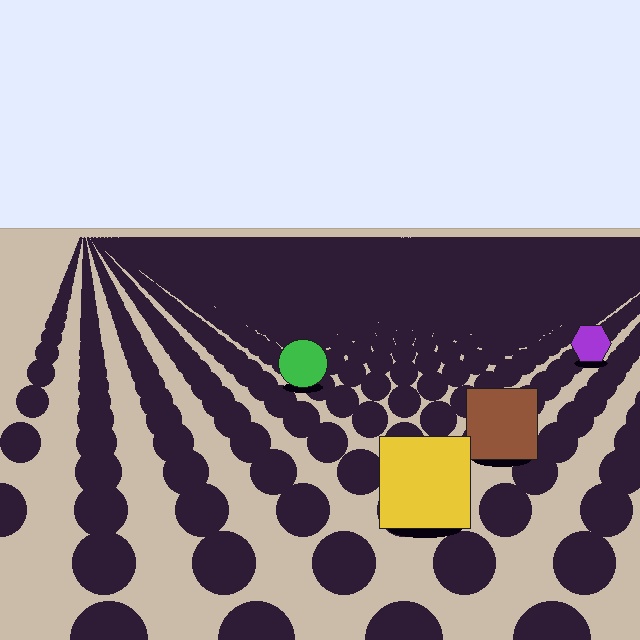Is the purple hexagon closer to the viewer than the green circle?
No. The green circle is closer — you can tell from the texture gradient: the ground texture is coarser near it.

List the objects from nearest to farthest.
From nearest to farthest: the yellow square, the brown square, the green circle, the purple hexagon.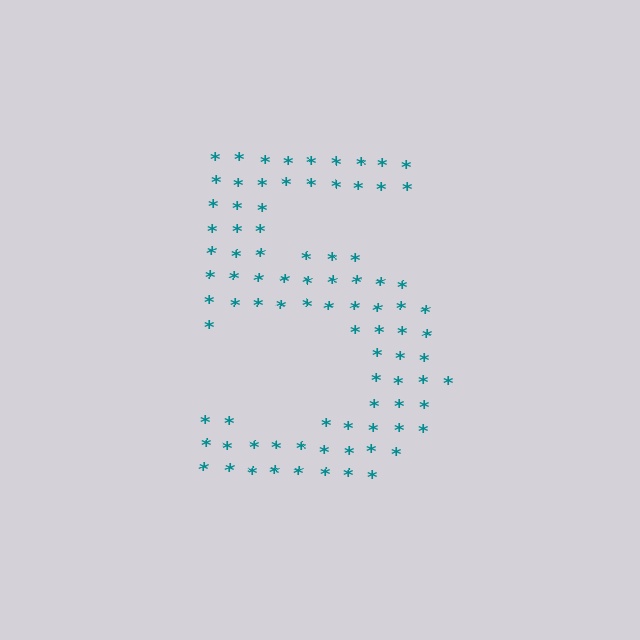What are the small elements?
The small elements are asterisks.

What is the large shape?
The large shape is the digit 5.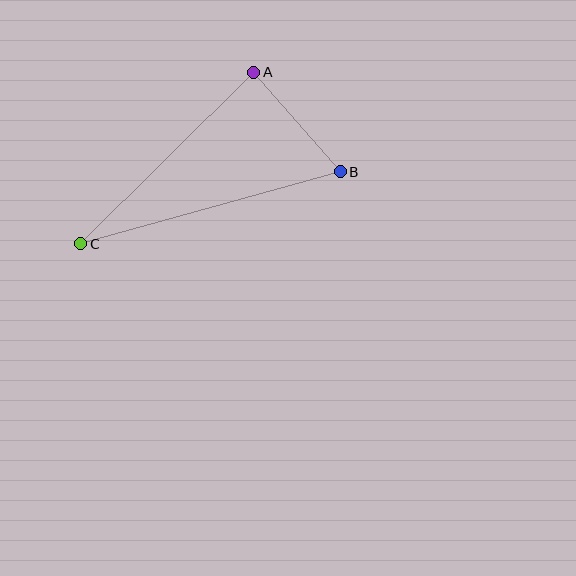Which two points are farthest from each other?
Points B and C are farthest from each other.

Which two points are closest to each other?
Points A and B are closest to each other.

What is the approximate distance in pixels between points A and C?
The distance between A and C is approximately 244 pixels.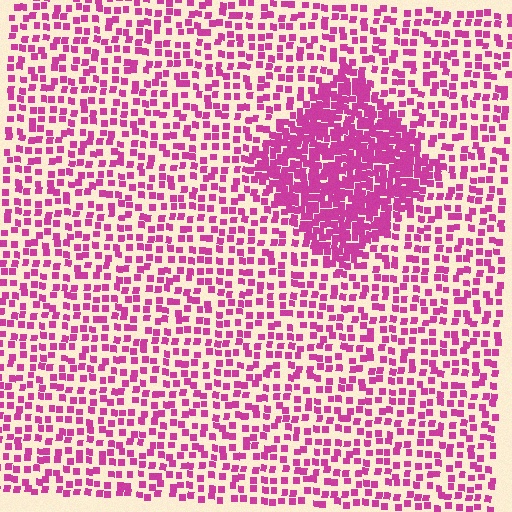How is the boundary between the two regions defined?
The boundary is defined by a change in element density (approximately 2.4x ratio). All elements are the same color, size, and shape.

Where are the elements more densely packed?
The elements are more densely packed inside the diamond boundary.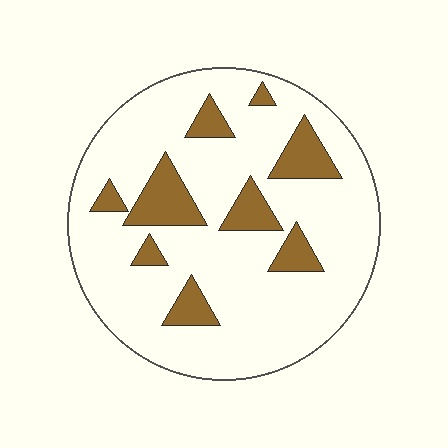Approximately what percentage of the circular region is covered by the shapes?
Approximately 20%.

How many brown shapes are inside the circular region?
9.